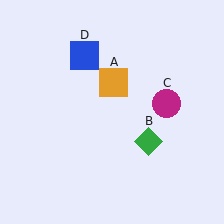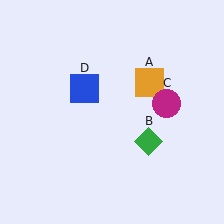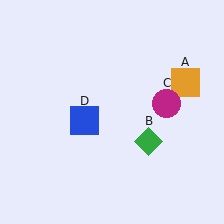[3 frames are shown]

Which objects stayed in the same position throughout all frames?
Green diamond (object B) and magenta circle (object C) remained stationary.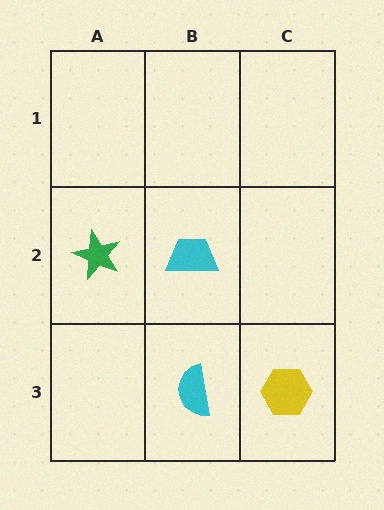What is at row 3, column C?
A yellow hexagon.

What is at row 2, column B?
A cyan trapezoid.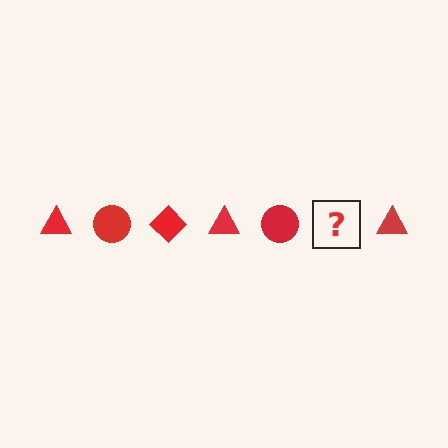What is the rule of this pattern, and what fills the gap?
The rule is that the pattern cycles through triangle, circle, diamond shapes in red. The gap should be filled with a red diamond.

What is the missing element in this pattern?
The missing element is a red diamond.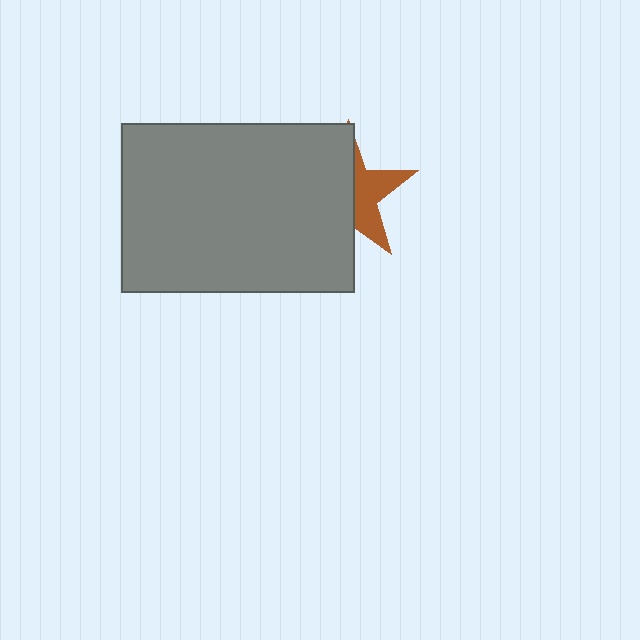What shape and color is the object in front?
The object in front is a gray rectangle.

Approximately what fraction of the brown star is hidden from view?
Roughly 61% of the brown star is hidden behind the gray rectangle.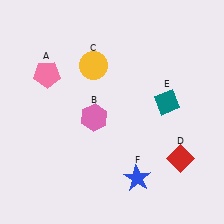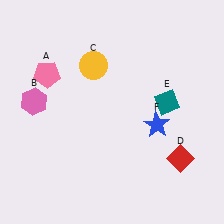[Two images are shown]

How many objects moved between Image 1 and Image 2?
2 objects moved between the two images.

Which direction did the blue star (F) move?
The blue star (F) moved up.